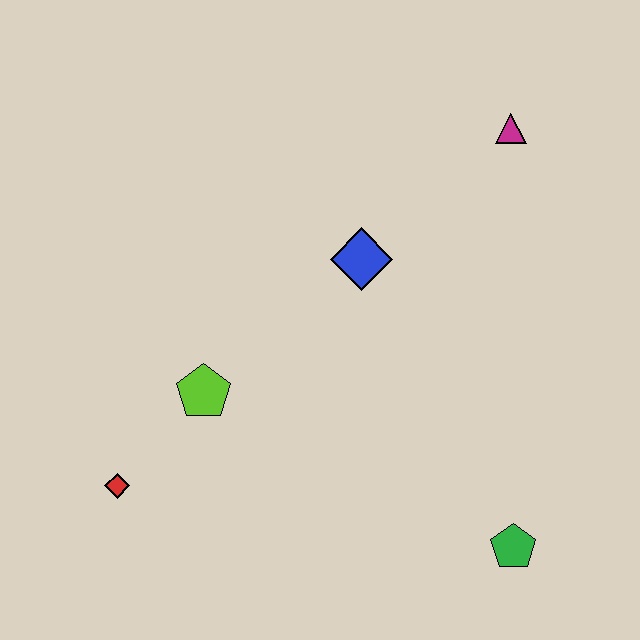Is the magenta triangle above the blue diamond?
Yes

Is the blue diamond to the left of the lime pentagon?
No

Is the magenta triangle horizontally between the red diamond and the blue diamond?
No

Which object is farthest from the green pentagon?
The magenta triangle is farthest from the green pentagon.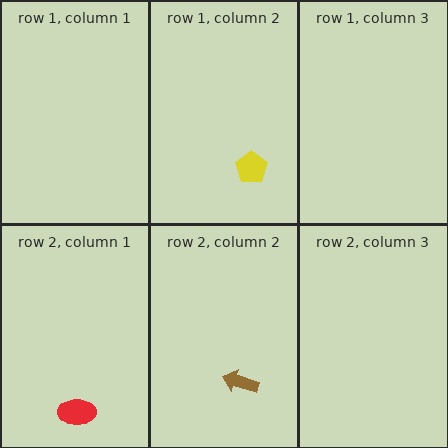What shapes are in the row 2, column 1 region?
The red ellipse.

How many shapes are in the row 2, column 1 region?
1.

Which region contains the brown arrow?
The row 2, column 2 region.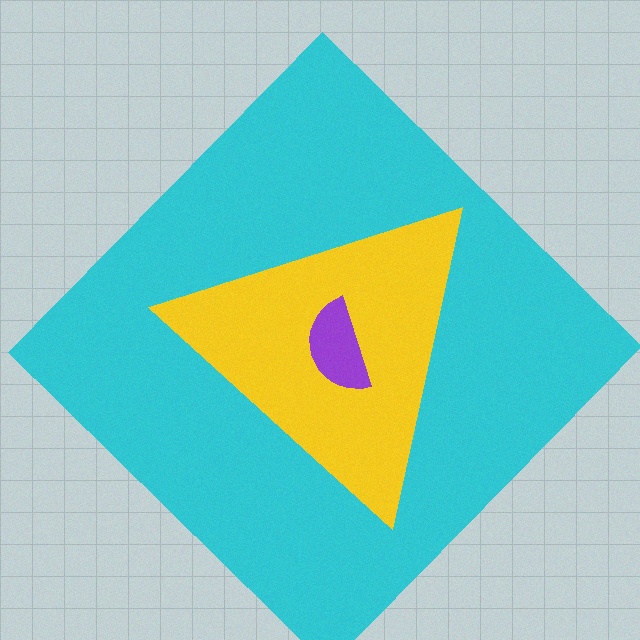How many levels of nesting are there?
3.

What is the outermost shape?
The cyan diamond.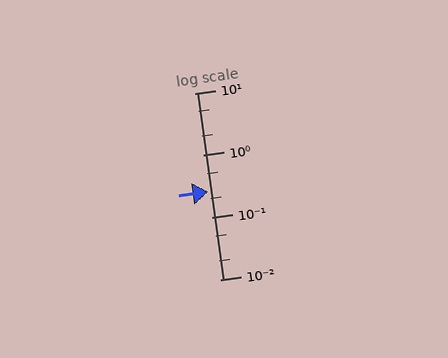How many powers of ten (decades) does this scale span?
The scale spans 3 decades, from 0.01 to 10.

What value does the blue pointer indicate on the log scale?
The pointer indicates approximately 0.26.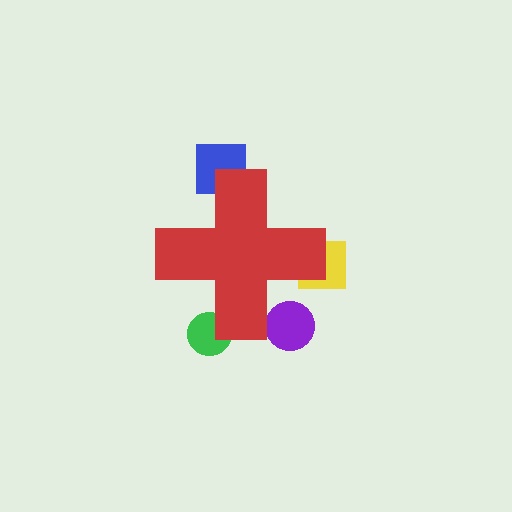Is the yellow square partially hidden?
Yes, the yellow square is partially hidden behind the red cross.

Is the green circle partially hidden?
Yes, the green circle is partially hidden behind the red cross.